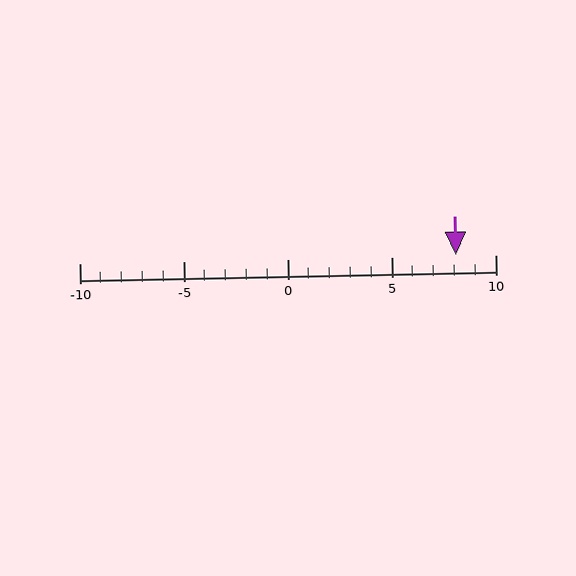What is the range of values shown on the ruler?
The ruler shows values from -10 to 10.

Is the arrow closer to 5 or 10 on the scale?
The arrow is closer to 10.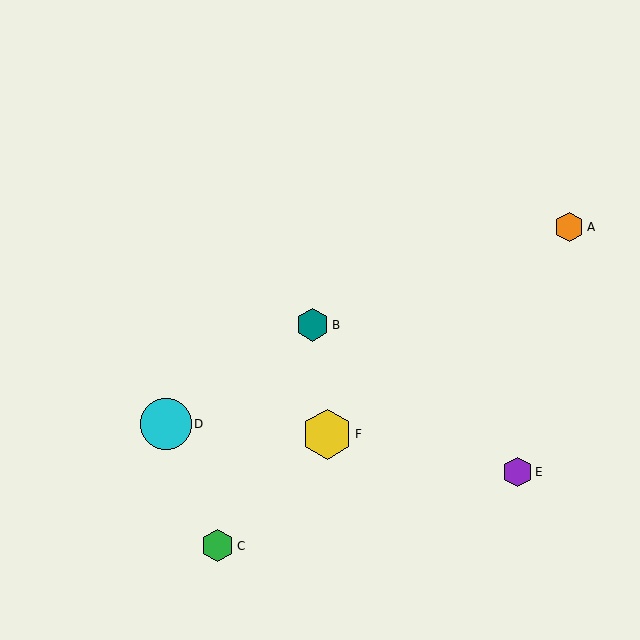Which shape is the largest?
The cyan circle (labeled D) is the largest.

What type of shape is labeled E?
Shape E is a purple hexagon.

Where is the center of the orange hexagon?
The center of the orange hexagon is at (569, 227).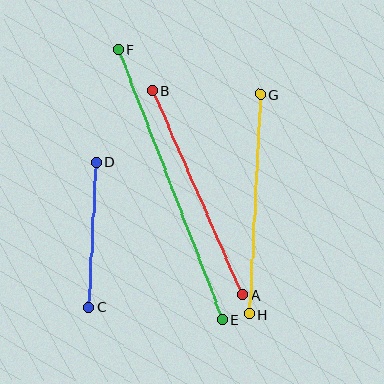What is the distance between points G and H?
The distance is approximately 220 pixels.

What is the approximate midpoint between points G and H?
The midpoint is at approximately (255, 204) pixels.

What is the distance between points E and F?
The distance is approximately 289 pixels.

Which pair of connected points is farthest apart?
Points E and F are farthest apart.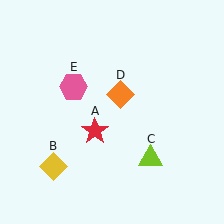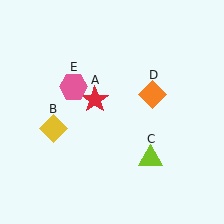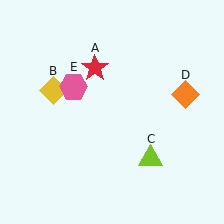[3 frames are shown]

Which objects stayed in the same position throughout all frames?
Lime triangle (object C) and pink hexagon (object E) remained stationary.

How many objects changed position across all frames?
3 objects changed position: red star (object A), yellow diamond (object B), orange diamond (object D).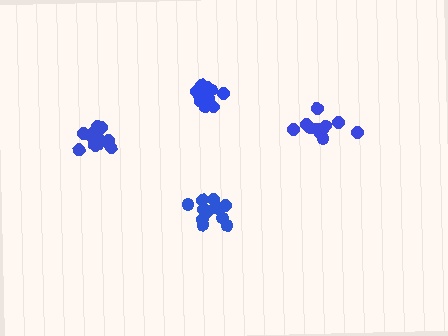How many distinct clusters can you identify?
There are 4 distinct clusters.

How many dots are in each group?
Group 1: 13 dots, Group 2: 14 dots, Group 3: 12 dots, Group 4: 11 dots (50 total).